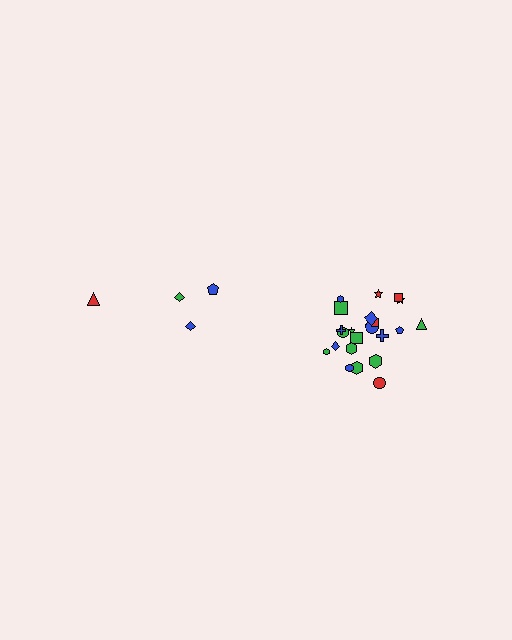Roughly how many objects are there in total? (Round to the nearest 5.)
Roughly 25 objects in total.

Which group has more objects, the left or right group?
The right group.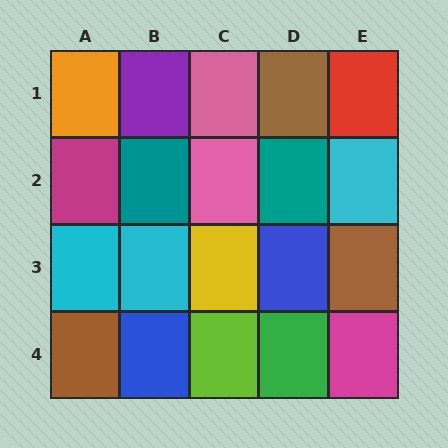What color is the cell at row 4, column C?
Lime.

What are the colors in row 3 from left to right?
Cyan, cyan, yellow, blue, brown.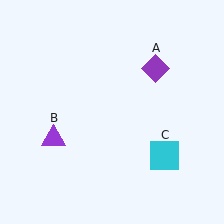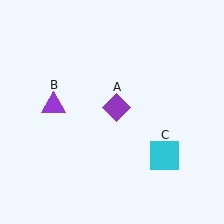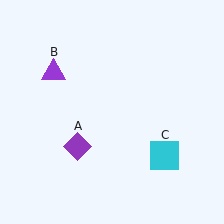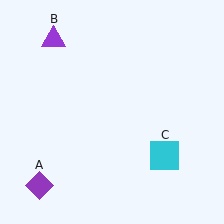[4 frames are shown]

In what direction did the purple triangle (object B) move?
The purple triangle (object B) moved up.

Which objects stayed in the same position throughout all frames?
Cyan square (object C) remained stationary.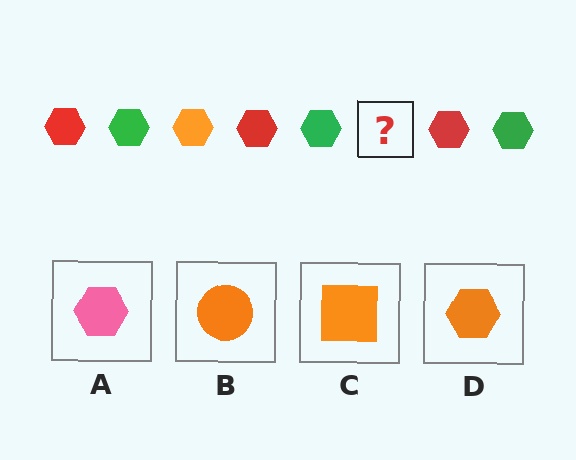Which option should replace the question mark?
Option D.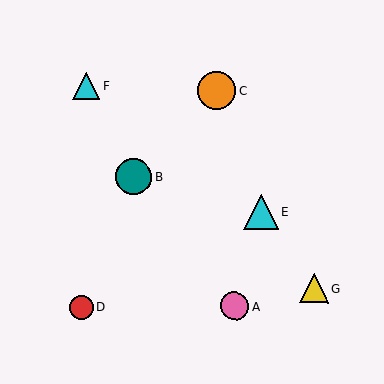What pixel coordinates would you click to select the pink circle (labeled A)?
Click at (234, 306) to select the pink circle A.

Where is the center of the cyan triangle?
The center of the cyan triangle is at (261, 212).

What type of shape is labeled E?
Shape E is a cyan triangle.